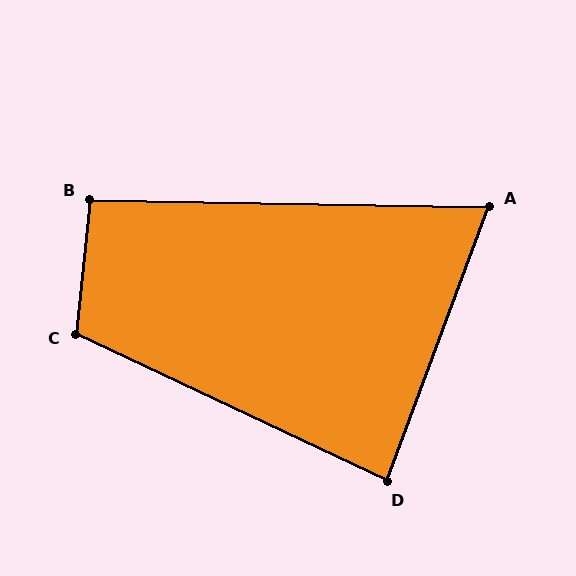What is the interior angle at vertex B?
Approximately 95 degrees (approximately right).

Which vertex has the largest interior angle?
C, at approximately 109 degrees.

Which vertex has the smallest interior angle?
A, at approximately 71 degrees.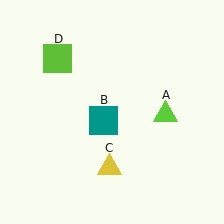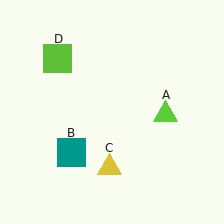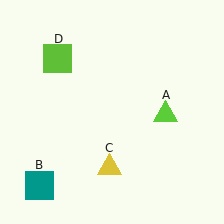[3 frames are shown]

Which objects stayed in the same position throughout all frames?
Lime triangle (object A) and yellow triangle (object C) and lime square (object D) remained stationary.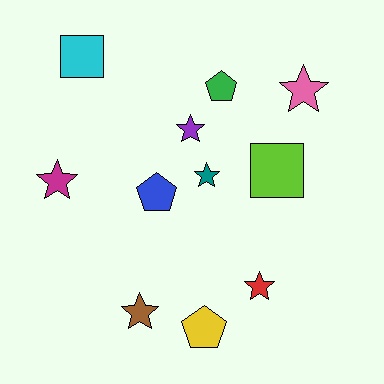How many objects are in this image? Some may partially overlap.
There are 11 objects.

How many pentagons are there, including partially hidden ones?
There are 3 pentagons.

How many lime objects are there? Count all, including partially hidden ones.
There is 1 lime object.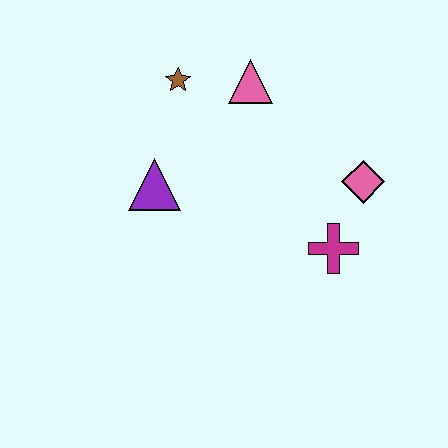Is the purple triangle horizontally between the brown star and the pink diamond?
No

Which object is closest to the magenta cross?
The pink diamond is closest to the magenta cross.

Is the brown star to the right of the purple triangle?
Yes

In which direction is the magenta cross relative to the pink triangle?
The magenta cross is below the pink triangle.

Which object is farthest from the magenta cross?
The brown star is farthest from the magenta cross.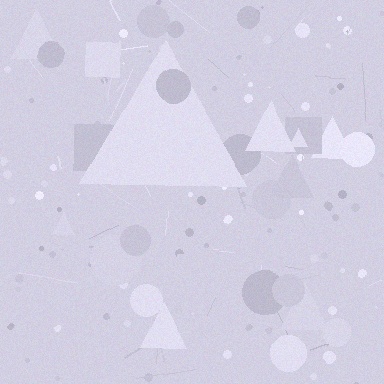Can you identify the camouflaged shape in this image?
The camouflaged shape is a triangle.